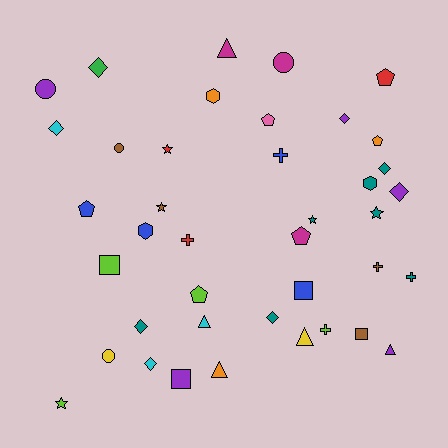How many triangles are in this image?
There are 5 triangles.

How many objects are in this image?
There are 40 objects.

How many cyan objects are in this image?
There are 3 cyan objects.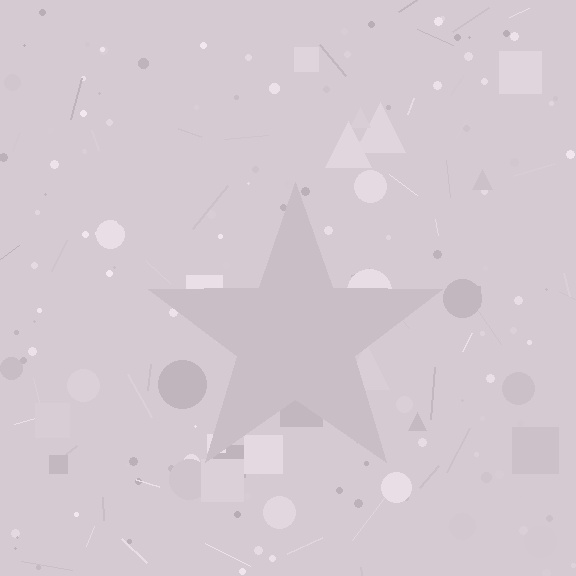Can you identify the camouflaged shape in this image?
The camouflaged shape is a star.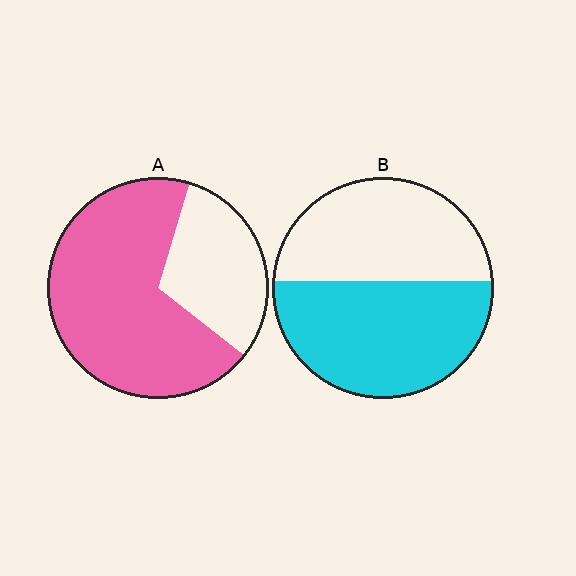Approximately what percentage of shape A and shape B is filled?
A is approximately 70% and B is approximately 55%.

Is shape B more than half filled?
Yes.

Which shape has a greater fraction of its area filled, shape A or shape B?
Shape A.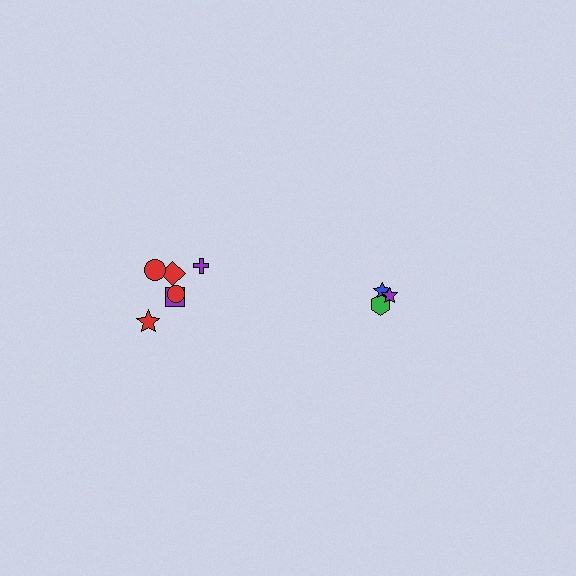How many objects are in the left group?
There are 6 objects.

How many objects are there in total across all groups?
There are 9 objects.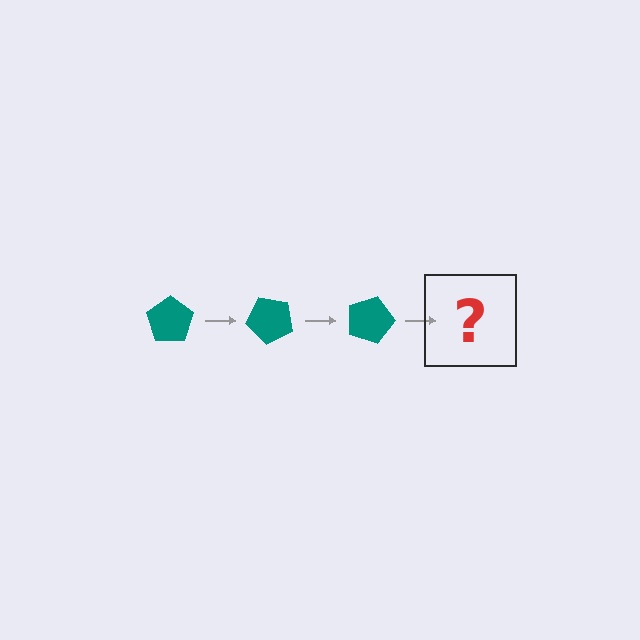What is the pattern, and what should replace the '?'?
The pattern is that the pentagon rotates 45 degrees each step. The '?' should be a teal pentagon rotated 135 degrees.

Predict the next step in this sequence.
The next step is a teal pentagon rotated 135 degrees.